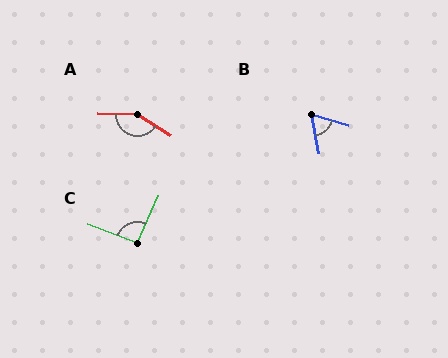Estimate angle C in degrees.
Approximately 93 degrees.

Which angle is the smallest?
B, at approximately 62 degrees.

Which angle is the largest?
A, at approximately 149 degrees.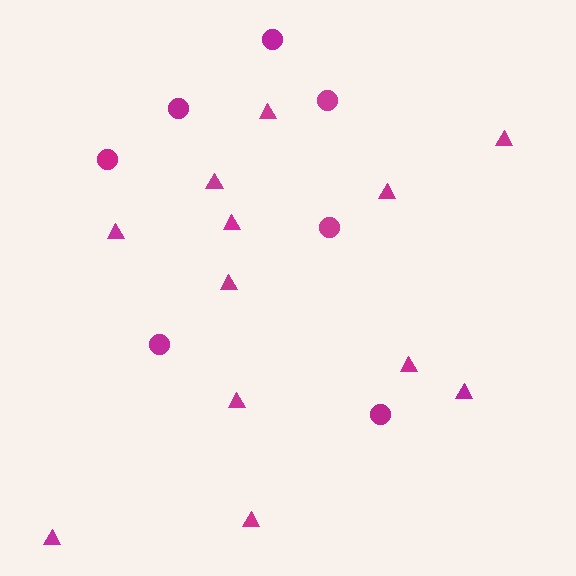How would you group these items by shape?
There are 2 groups: one group of circles (7) and one group of triangles (12).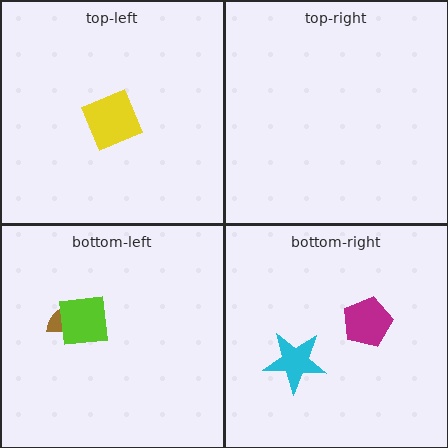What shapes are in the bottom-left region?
The brown semicircle, the lime square.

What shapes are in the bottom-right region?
The magenta pentagon, the cyan star.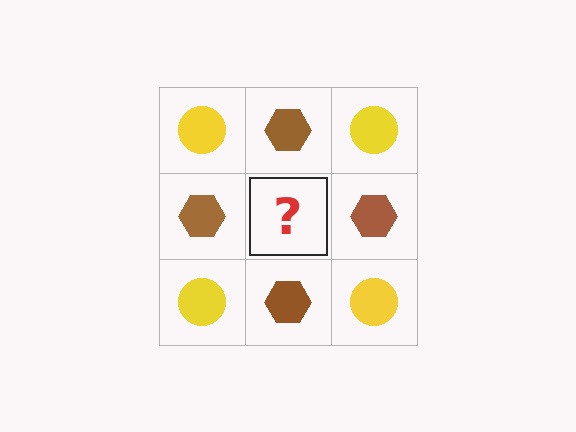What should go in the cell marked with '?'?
The missing cell should contain a yellow circle.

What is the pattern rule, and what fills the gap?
The rule is that it alternates yellow circle and brown hexagon in a checkerboard pattern. The gap should be filled with a yellow circle.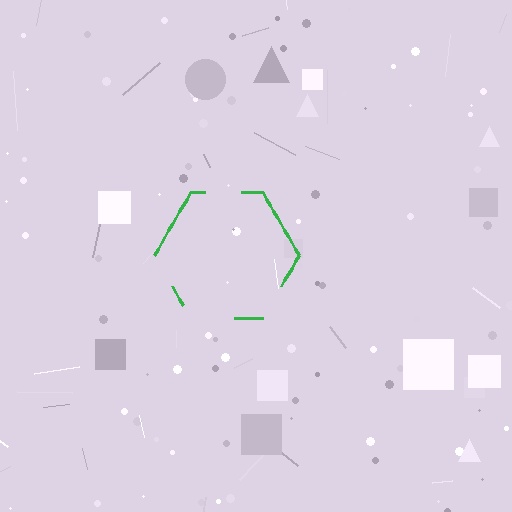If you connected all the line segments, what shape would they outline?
They would outline a hexagon.